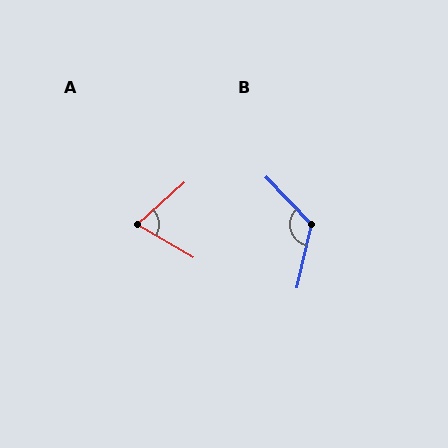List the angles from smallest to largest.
A (72°), B (124°).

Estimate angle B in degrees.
Approximately 124 degrees.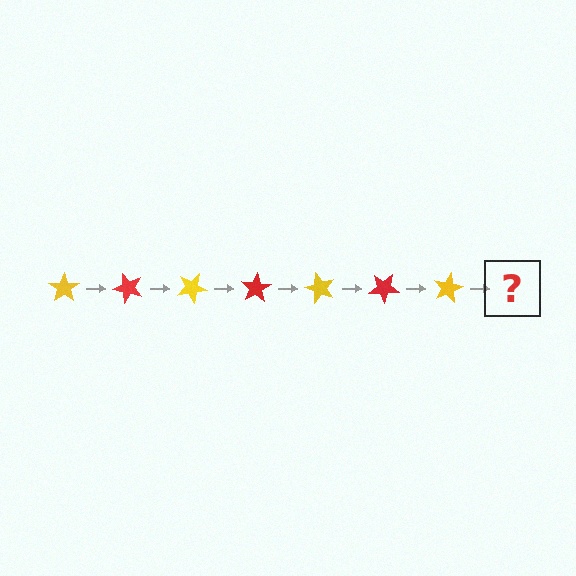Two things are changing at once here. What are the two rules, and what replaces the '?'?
The two rules are that it rotates 50 degrees each step and the color cycles through yellow and red. The '?' should be a red star, rotated 350 degrees from the start.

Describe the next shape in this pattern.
It should be a red star, rotated 350 degrees from the start.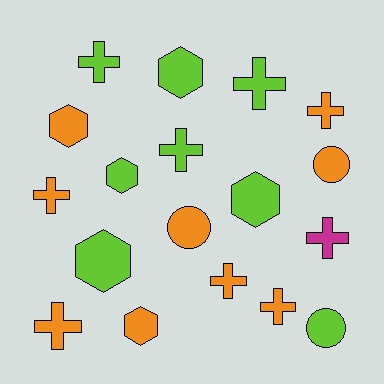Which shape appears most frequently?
Cross, with 9 objects.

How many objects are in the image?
There are 18 objects.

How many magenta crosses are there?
There is 1 magenta cross.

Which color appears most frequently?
Orange, with 9 objects.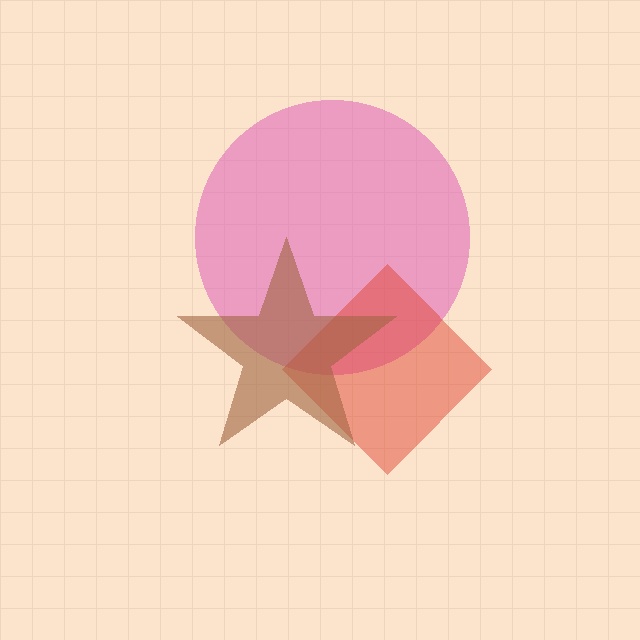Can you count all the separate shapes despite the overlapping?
Yes, there are 3 separate shapes.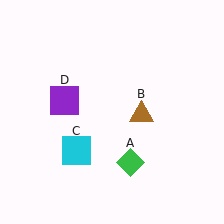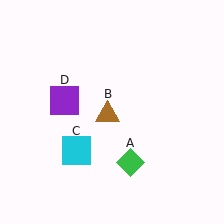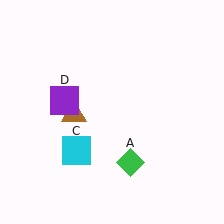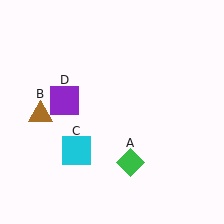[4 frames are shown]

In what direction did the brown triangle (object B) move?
The brown triangle (object B) moved left.